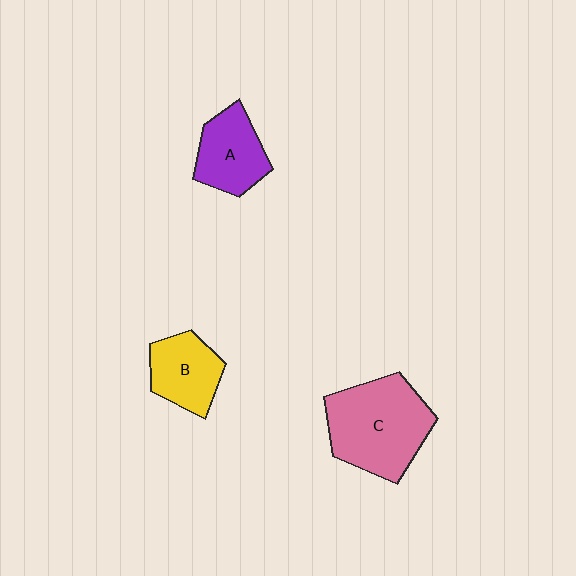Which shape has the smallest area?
Shape B (yellow).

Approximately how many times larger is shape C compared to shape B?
Approximately 1.8 times.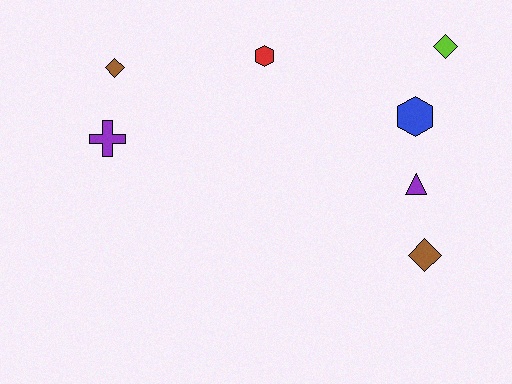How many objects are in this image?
There are 7 objects.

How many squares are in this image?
There are no squares.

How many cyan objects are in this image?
There are no cyan objects.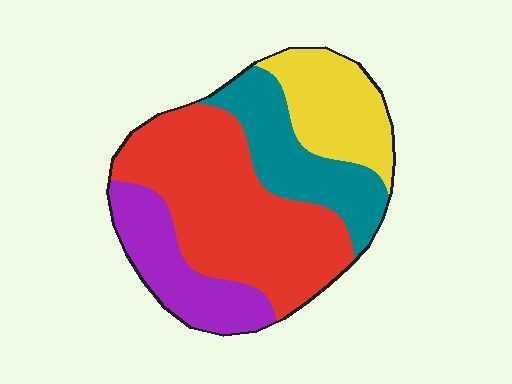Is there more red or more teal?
Red.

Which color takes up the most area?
Red, at roughly 45%.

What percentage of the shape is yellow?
Yellow covers about 20% of the shape.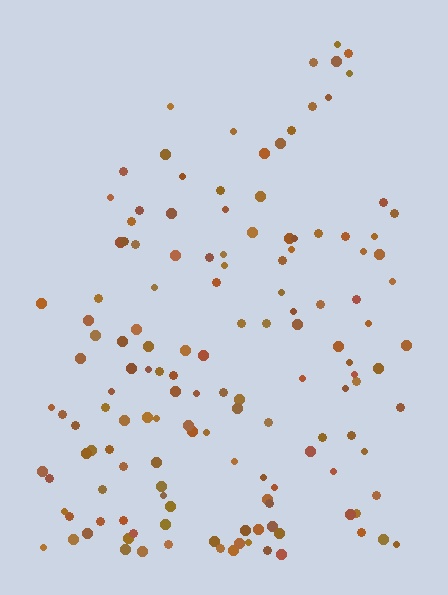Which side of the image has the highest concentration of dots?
The bottom.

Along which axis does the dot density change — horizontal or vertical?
Vertical.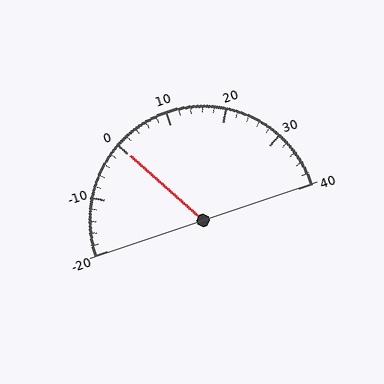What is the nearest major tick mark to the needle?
The nearest major tick mark is 0.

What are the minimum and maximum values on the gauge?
The gauge ranges from -20 to 40.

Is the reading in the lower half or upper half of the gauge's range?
The reading is in the lower half of the range (-20 to 40).